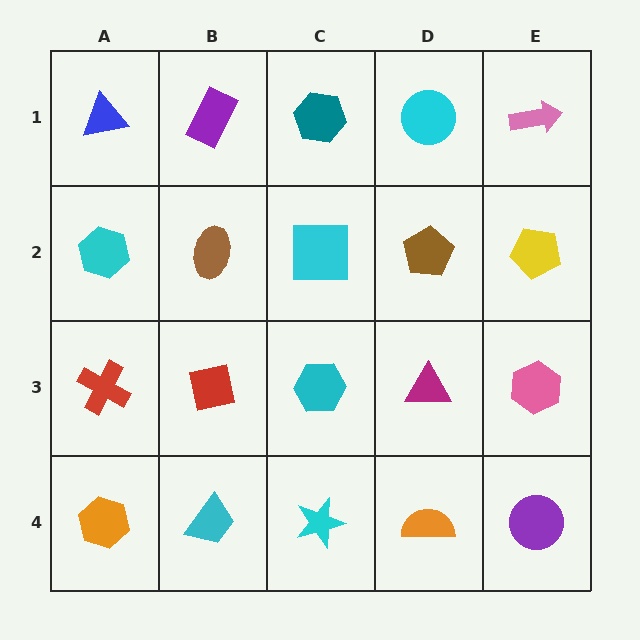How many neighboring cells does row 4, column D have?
3.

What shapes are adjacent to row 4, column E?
A pink hexagon (row 3, column E), an orange semicircle (row 4, column D).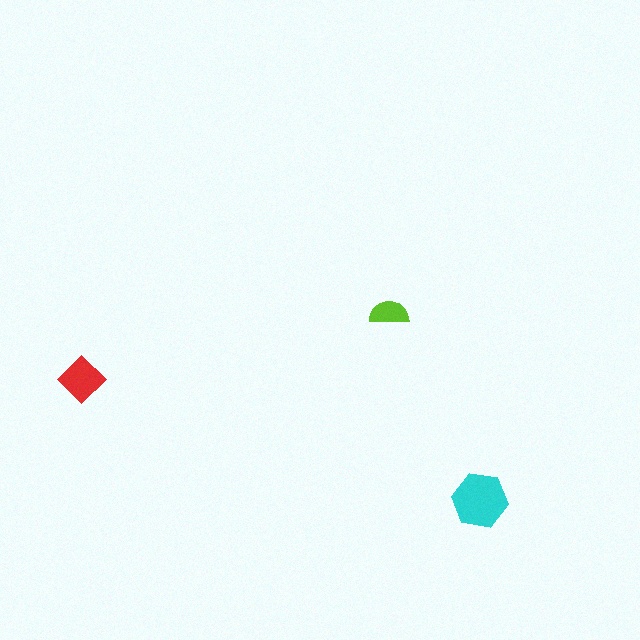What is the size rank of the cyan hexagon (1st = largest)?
1st.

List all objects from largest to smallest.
The cyan hexagon, the red diamond, the lime semicircle.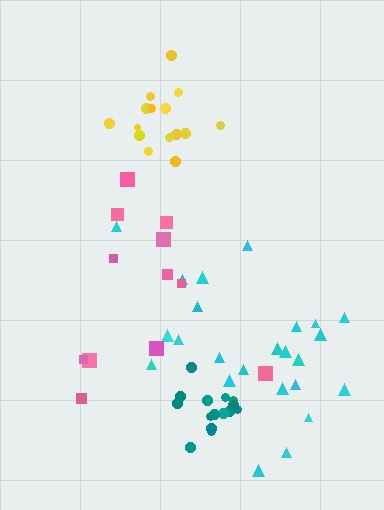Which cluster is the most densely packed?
Yellow.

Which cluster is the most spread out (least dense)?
Pink.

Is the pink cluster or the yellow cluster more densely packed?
Yellow.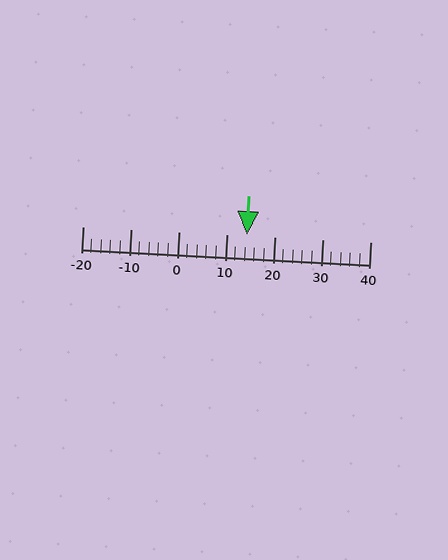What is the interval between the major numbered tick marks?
The major tick marks are spaced 10 units apart.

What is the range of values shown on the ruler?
The ruler shows values from -20 to 40.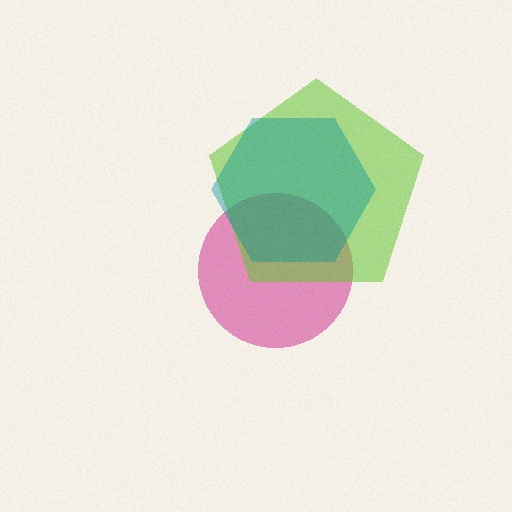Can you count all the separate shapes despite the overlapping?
Yes, there are 3 separate shapes.